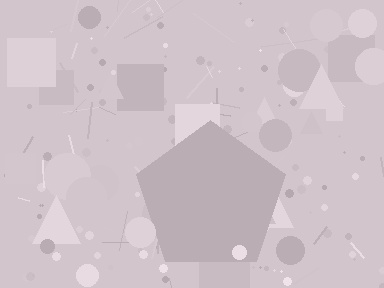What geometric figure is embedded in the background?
A pentagon is embedded in the background.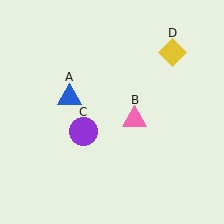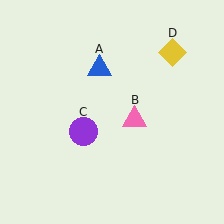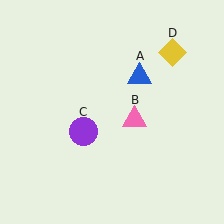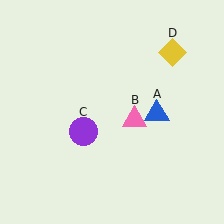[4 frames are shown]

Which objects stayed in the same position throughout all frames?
Pink triangle (object B) and purple circle (object C) and yellow diamond (object D) remained stationary.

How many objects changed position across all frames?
1 object changed position: blue triangle (object A).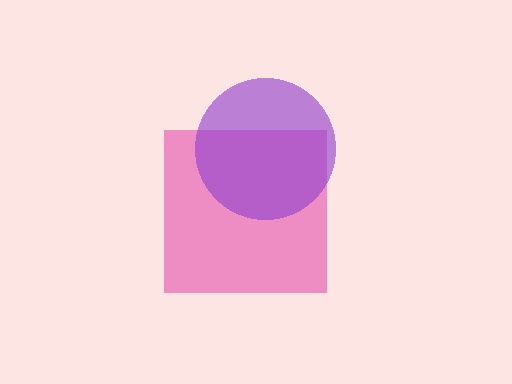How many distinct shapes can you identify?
There are 2 distinct shapes: a pink square, a purple circle.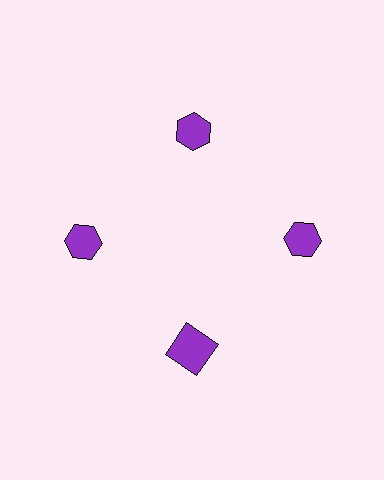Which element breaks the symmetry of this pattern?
The purple square at roughly the 6 o'clock position breaks the symmetry. All other shapes are purple hexagons.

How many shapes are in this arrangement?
There are 4 shapes arranged in a ring pattern.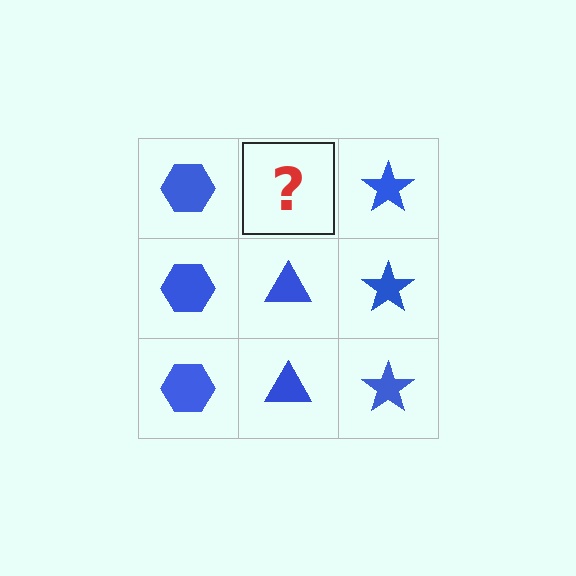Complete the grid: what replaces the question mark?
The question mark should be replaced with a blue triangle.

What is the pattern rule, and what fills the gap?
The rule is that each column has a consistent shape. The gap should be filled with a blue triangle.